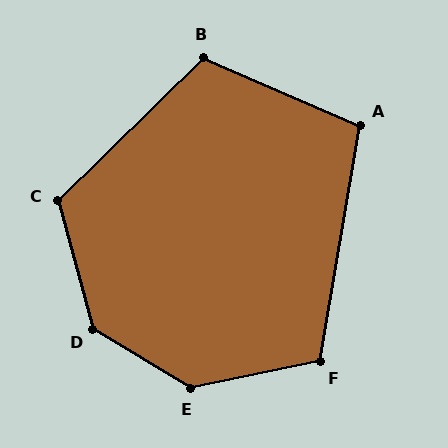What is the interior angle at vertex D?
Approximately 137 degrees (obtuse).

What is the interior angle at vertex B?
Approximately 112 degrees (obtuse).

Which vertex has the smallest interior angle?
A, at approximately 104 degrees.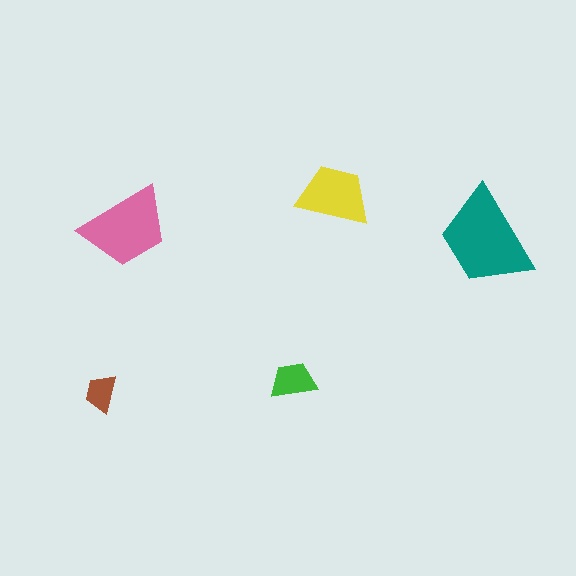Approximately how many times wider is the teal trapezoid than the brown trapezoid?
About 2.5 times wider.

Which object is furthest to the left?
The brown trapezoid is leftmost.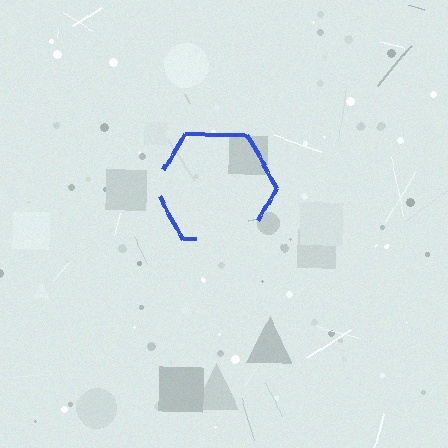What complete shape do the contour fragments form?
The contour fragments form a hexagon.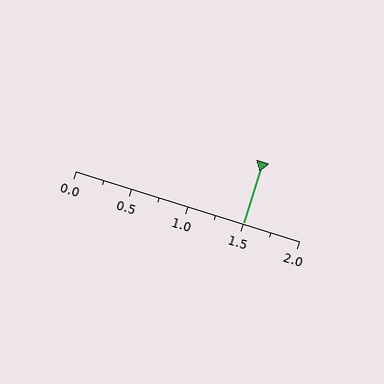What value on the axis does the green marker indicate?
The marker indicates approximately 1.5.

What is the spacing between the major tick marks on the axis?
The major ticks are spaced 0.5 apart.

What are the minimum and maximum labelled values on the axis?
The axis runs from 0.0 to 2.0.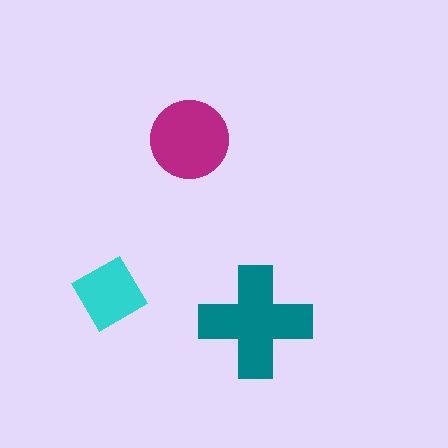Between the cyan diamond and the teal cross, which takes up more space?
The teal cross.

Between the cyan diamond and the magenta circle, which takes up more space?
The magenta circle.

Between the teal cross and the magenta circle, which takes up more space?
The teal cross.